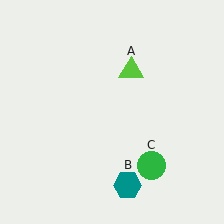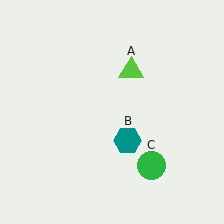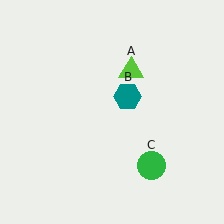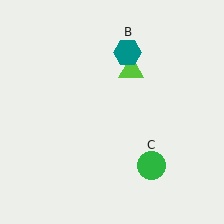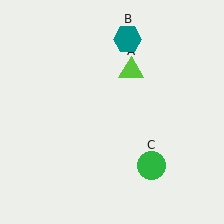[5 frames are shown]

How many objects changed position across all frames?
1 object changed position: teal hexagon (object B).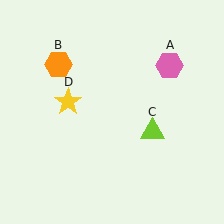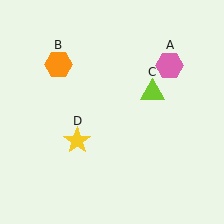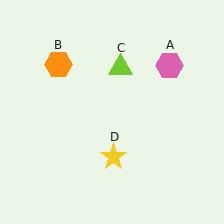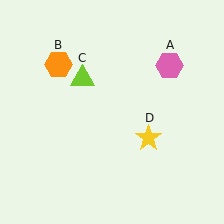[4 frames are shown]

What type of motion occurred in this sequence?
The lime triangle (object C), yellow star (object D) rotated counterclockwise around the center of the scene.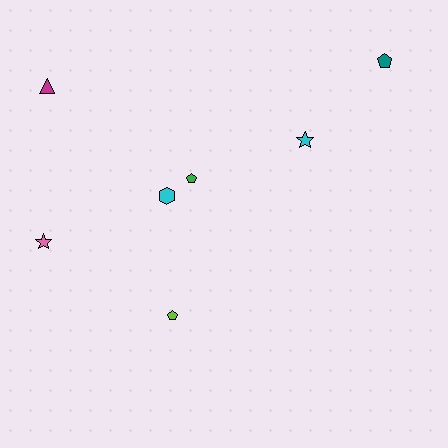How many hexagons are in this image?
There is 1 hexagon.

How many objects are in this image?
There are 7 objects.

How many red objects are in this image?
There are no red objects.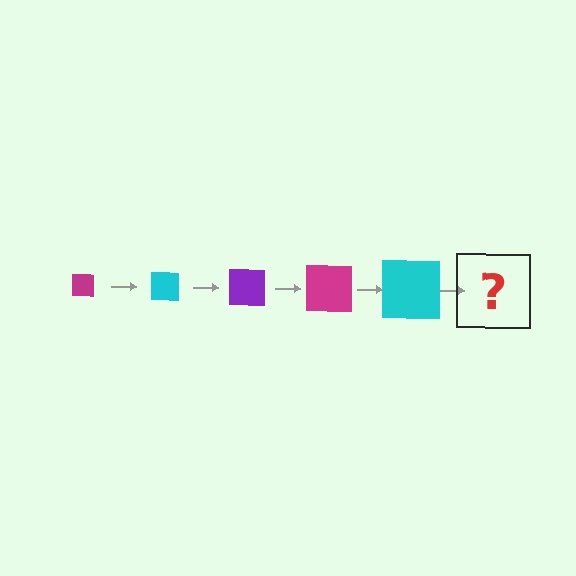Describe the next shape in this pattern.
It should be a purple square, larger than the previous one.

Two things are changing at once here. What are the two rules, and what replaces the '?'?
The two rules are that the square grows larger each step and the color cycles through magenta, cyan, and purple. The '?' should be a purple square, larger than the previous one.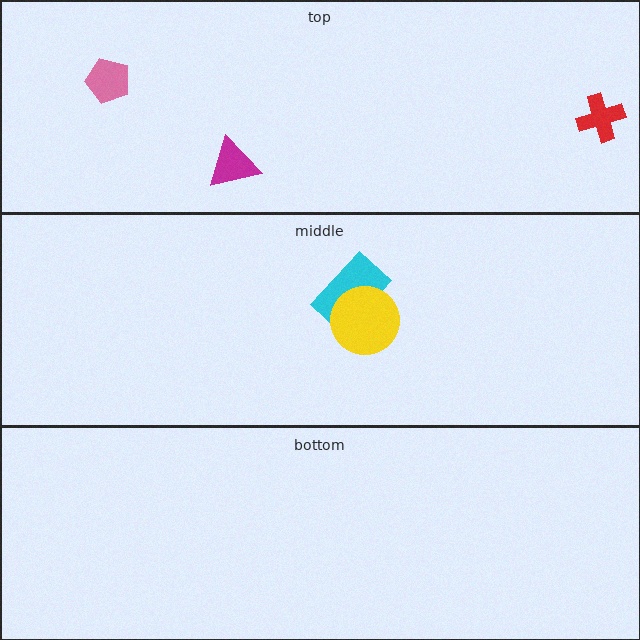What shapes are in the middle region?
The cyan rectangle, the yellow circle.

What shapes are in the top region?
The magenta triangle, the pink pentagon, the red cross.